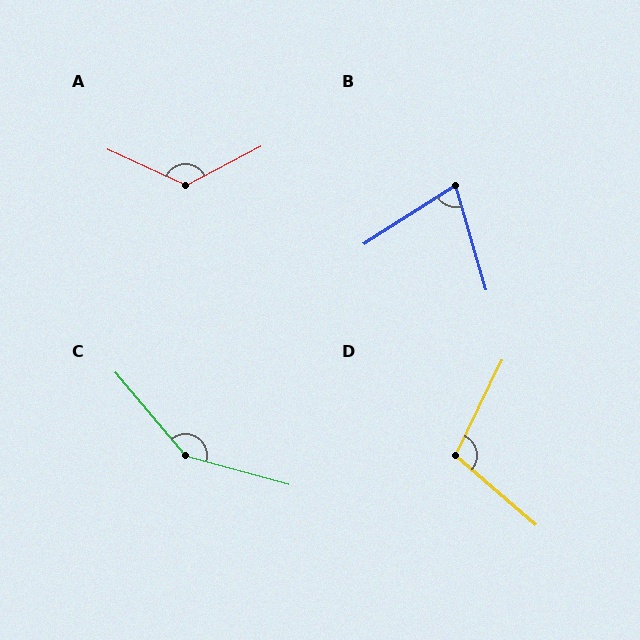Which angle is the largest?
C, at approximately 146 degrees.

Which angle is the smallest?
B, at approximately 74 degrees.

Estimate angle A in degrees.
Approximately 128 degrees.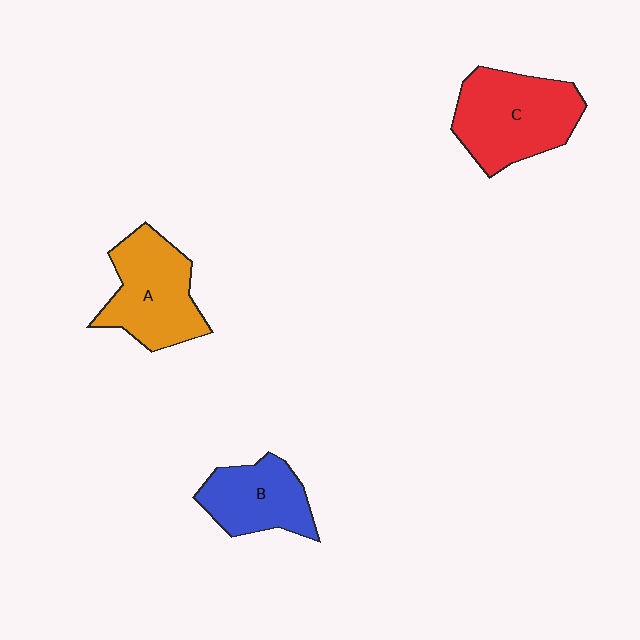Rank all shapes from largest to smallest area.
From largest to smallest: C (red), A (orange), B (blue).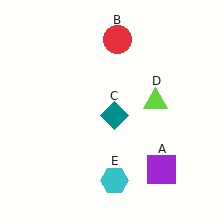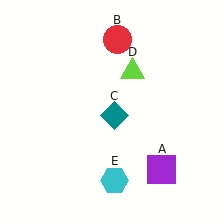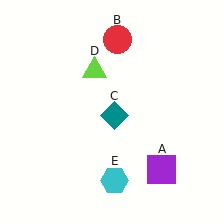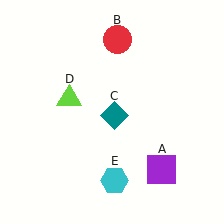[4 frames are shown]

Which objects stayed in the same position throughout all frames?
Purple square (object A) and red circle (object B) and teal diamond (object C) and cyan hexagon (object E) remained stationary.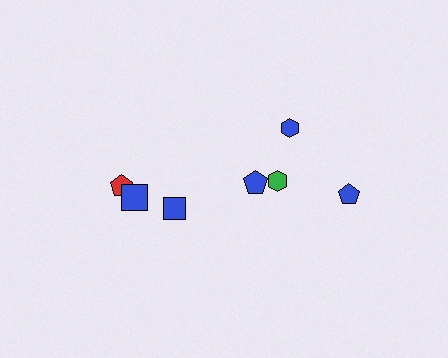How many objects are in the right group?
There are 5 objects.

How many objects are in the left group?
There are 3 objects.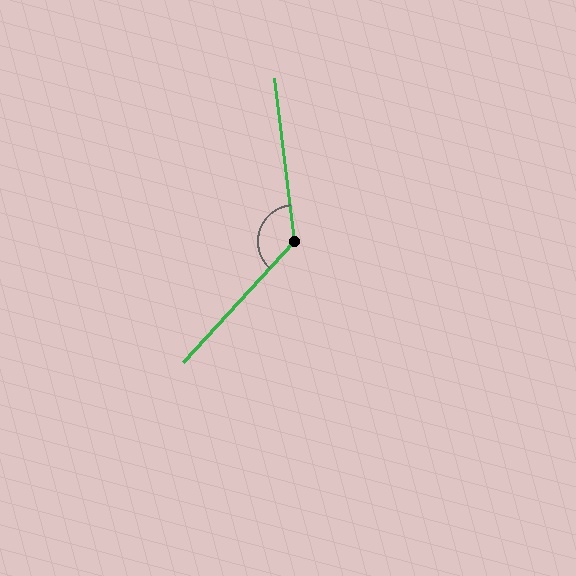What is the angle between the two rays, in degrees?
Approximately 130 degrees.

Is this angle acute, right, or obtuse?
It is obtuse.